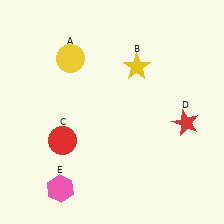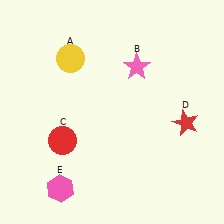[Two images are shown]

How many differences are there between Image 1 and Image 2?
There is 1 difference between the two images.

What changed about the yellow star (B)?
In Image 1, B is yellow. In Image 2, it changed to pink.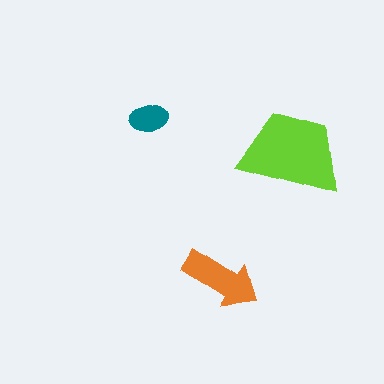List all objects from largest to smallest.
The lime trapezoid, the orange arrow, the teal ellipse.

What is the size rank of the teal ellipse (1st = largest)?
3rd.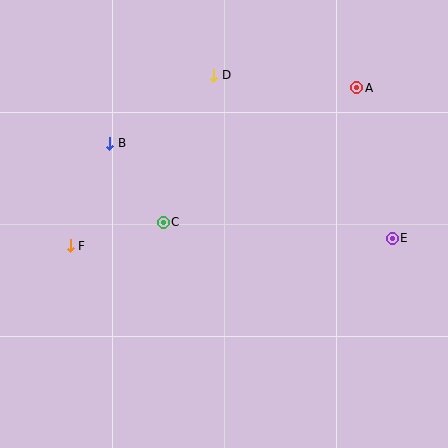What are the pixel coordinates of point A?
Point A is at (357, 88).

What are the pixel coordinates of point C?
Point C is at (163, 222).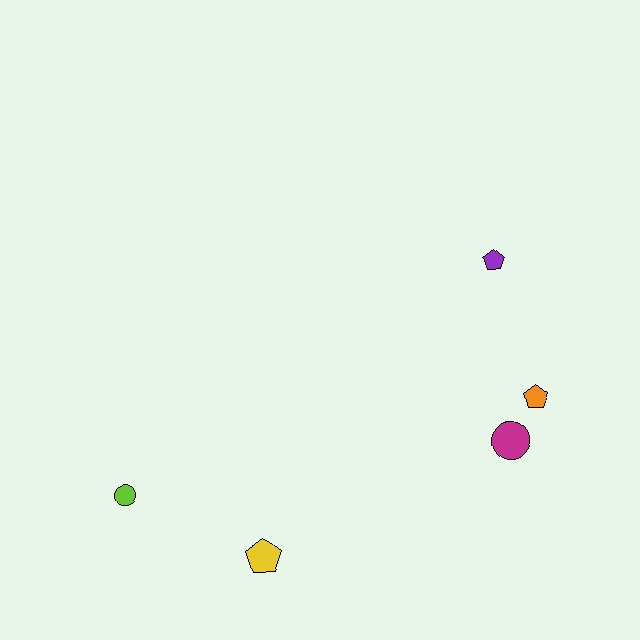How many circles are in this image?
There are 2 circles.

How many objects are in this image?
There are 5 objects.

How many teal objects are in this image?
There are no teal objects.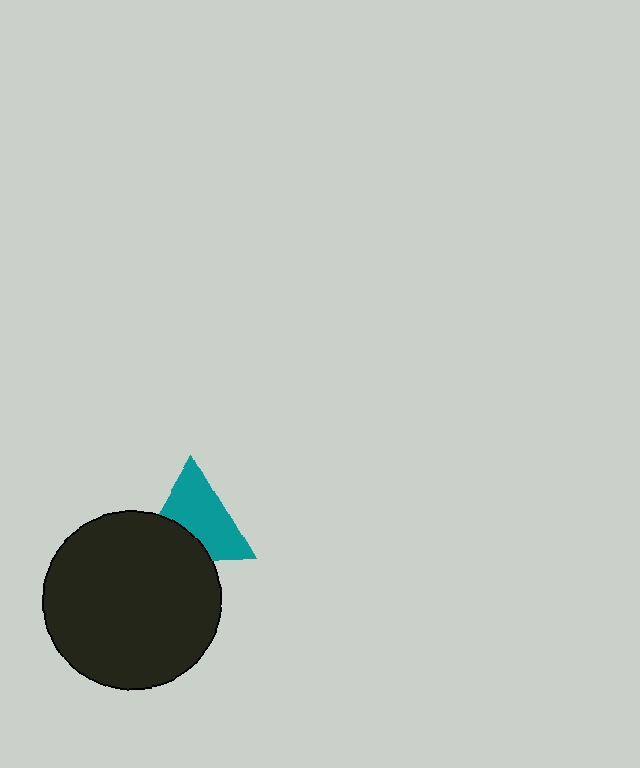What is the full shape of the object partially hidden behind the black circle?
The partially hidden object is a teal triangle.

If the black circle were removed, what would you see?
You would see the complete teal triangle.